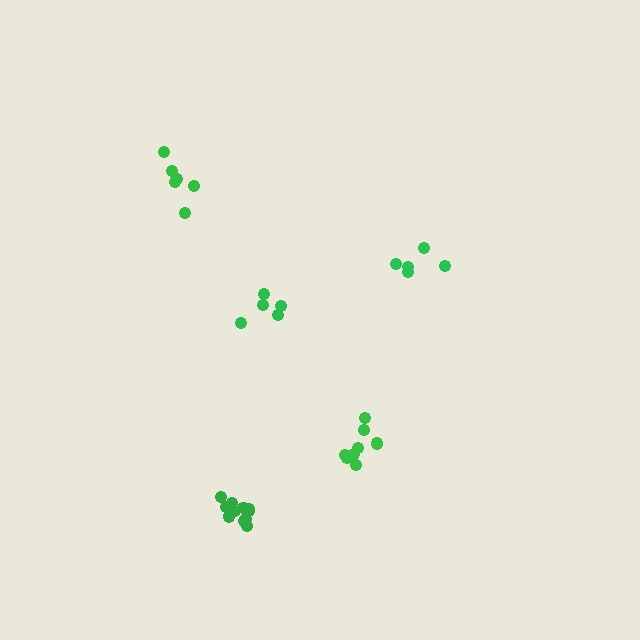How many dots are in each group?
Group 1: 6 dots, Group 2: 8 dots, Group 3: 5 dots, Group 4: 5 dots, Group 5: 11 dots (35 total).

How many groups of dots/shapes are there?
There are 5 groups.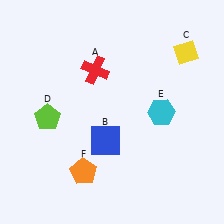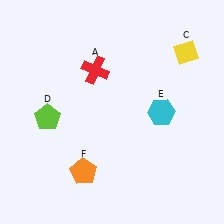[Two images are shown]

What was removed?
The blue square (B) was removed in Image 2.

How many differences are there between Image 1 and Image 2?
There is 1 difference between the two images.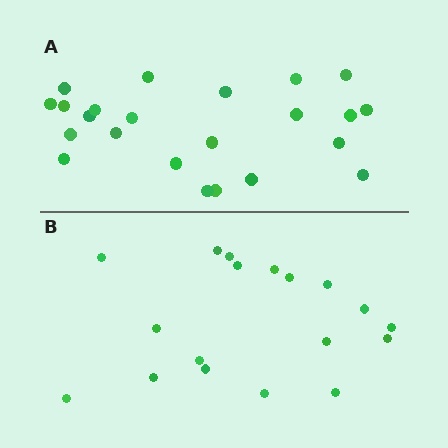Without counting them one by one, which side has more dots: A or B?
Region A (the top region) has more dots.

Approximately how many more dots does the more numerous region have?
Region A has about 5 more dots than region B.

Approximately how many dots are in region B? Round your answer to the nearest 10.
About 20 dots. (The exact count is 18, which rounds to 20.)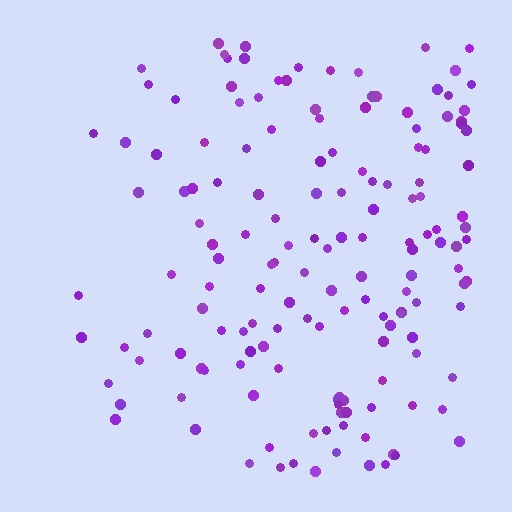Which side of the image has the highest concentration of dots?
The right.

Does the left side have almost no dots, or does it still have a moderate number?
Still a moderate number, just noticeably fewer than the right.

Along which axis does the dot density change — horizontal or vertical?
Horizontal.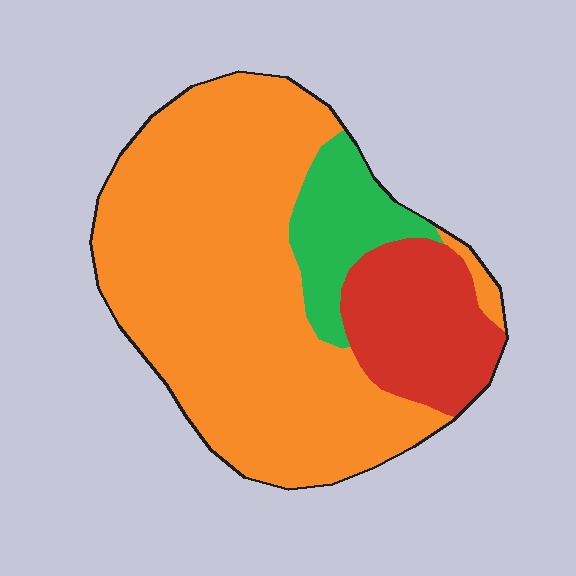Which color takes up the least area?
Green, at roughly 10%.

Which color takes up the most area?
Orange, at roughly 70%.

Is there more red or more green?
Red.